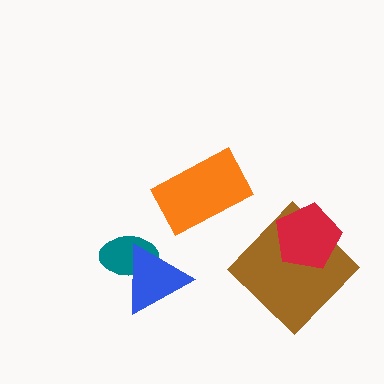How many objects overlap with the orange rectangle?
0 objects overlap with the orange rectangle.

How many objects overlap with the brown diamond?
1 object overlaps with the brown diamond.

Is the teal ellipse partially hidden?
Yes, it is partially covered by another shape.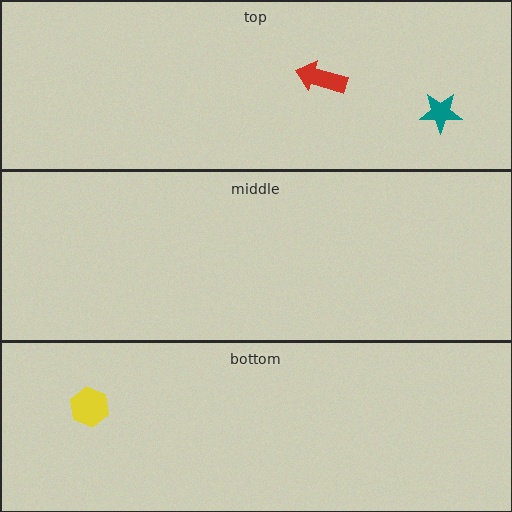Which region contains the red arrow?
The top region.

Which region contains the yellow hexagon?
The bottom region.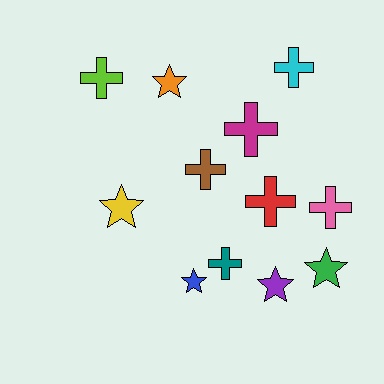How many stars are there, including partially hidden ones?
There are 5 stars.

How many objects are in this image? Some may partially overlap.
There are 12 objects.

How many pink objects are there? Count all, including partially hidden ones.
There is 1 pink object.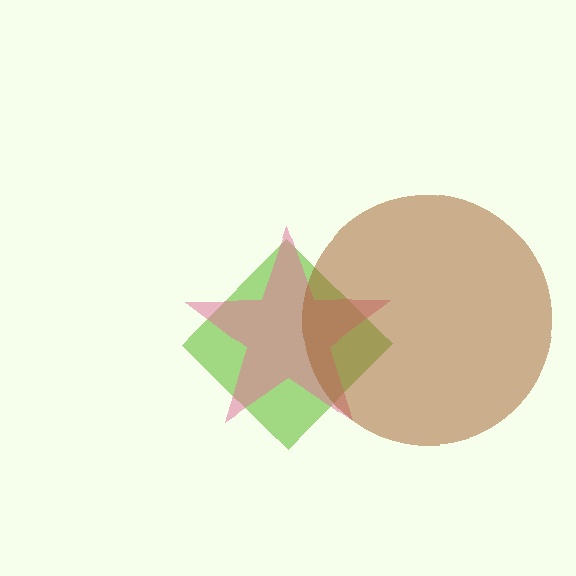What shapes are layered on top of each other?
The layered shapes are: a lime diamond, a pink star, a brown circle.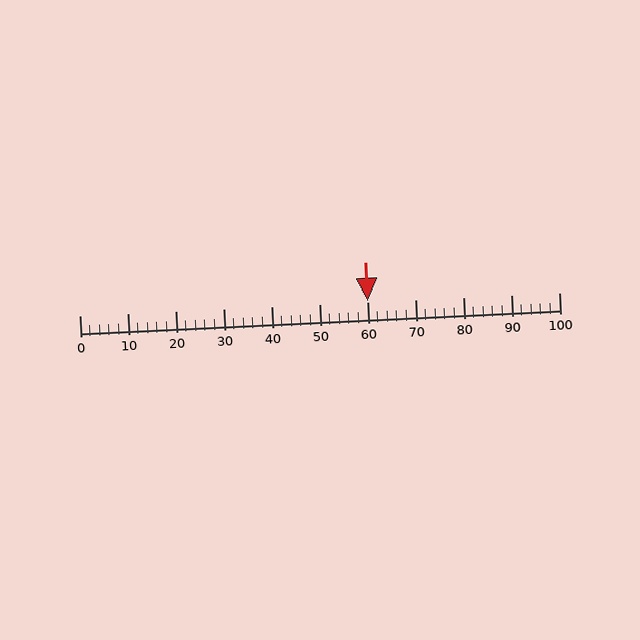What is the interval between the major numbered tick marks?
The major tick marks are spaced 10 units apart.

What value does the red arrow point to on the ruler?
The red arrow points to approximately 60.